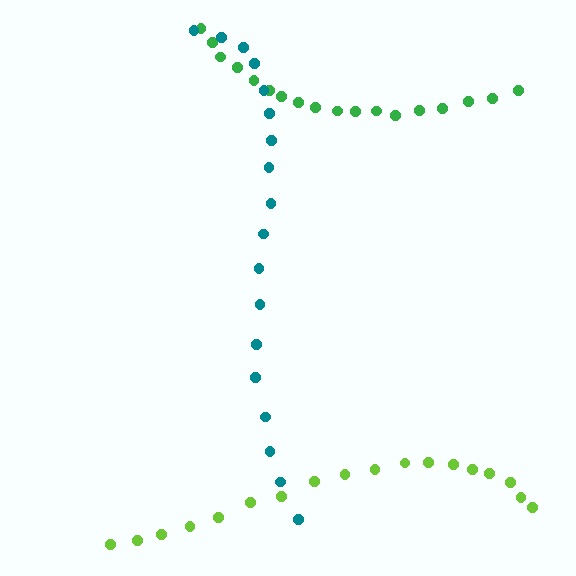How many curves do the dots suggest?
There are 3 distinct paths.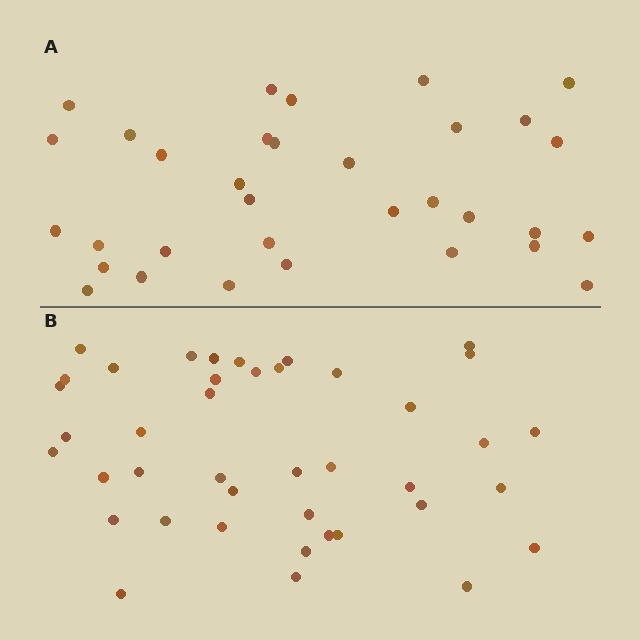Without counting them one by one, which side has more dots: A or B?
Region B (the bottom region) has more dots.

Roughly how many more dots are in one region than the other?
Region B has roughly 8 or so more dots than region A.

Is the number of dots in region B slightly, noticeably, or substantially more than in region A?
Region B has only slightly more — the two regions are fairly close. The ratio is roughly 1.2 to 1.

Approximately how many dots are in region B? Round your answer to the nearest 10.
About 40 dots. (The exact count is 41, which rounds to 40.)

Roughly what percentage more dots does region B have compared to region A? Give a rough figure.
About 25% more.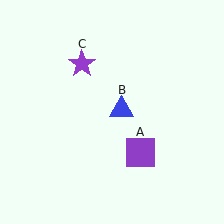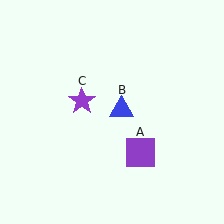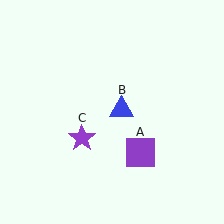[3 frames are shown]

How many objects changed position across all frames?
1 object changed position: purple star (object C).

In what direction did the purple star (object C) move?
The purple star (object C) moved down.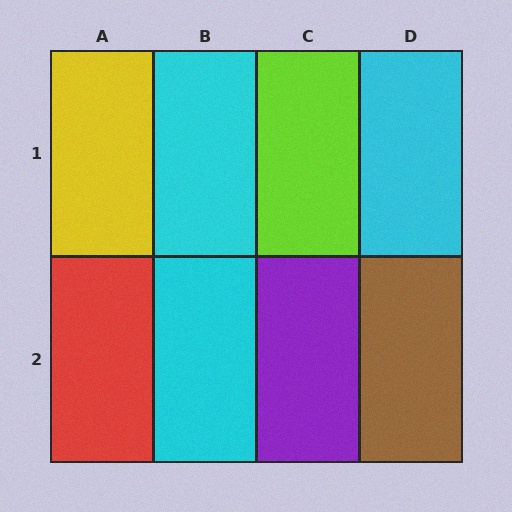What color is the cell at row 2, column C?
Purple.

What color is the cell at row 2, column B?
Cyan.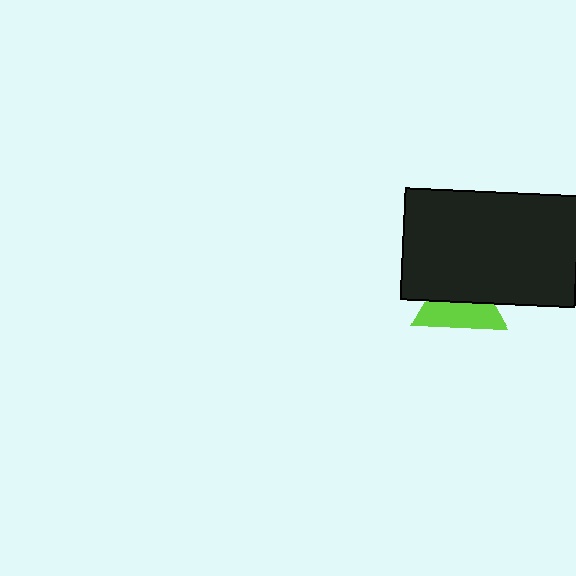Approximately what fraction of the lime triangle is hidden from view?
Roughly 52% of the lime triangle is hidden behind the black rectangle.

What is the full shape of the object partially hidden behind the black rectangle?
The partially hidden object is a lime triangle.